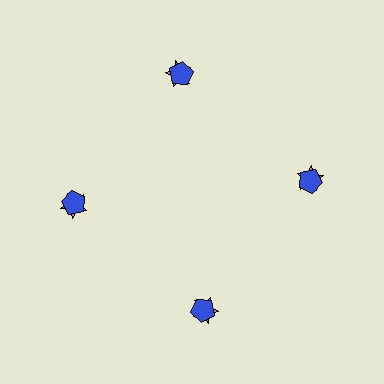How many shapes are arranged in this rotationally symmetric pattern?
There are 8 shapes, arranged in 4 groups of 2.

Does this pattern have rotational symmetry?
Yes, this pattern has 4-fold rotational symmetry. It looks the same after rotating 90 degrees around the center.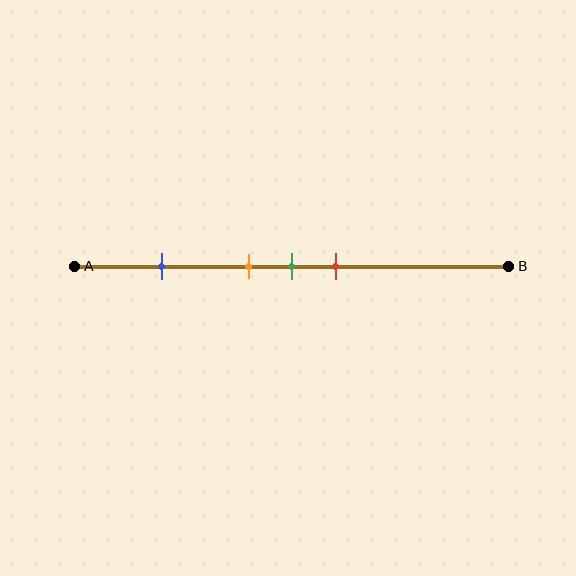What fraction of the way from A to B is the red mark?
The red mark is approximately 60% (0.6) of the way from A to B.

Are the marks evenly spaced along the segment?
No, the marks are not evenly spaced.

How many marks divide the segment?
There are 4 marks dividing the segment.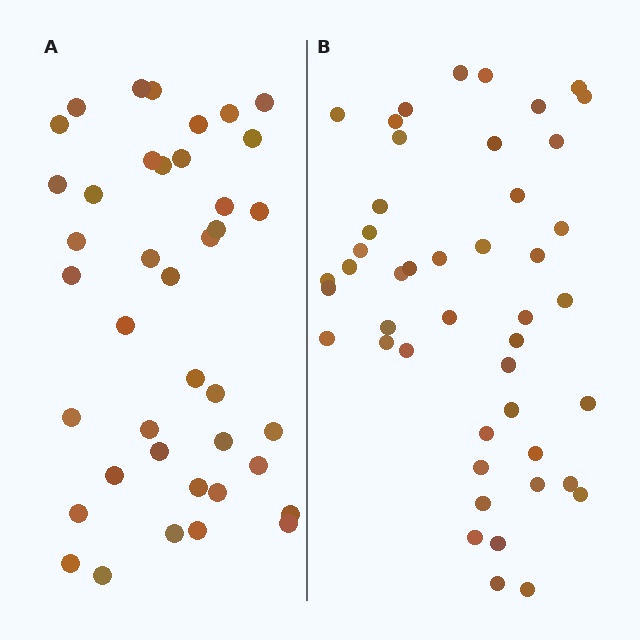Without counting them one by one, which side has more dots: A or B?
Region B (the right region) has more dots.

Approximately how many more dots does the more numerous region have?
Region B has about 6 more dots than region A.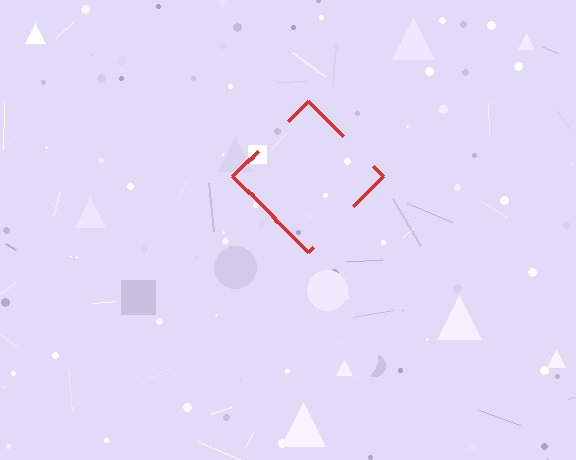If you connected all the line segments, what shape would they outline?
They would outline a diamond.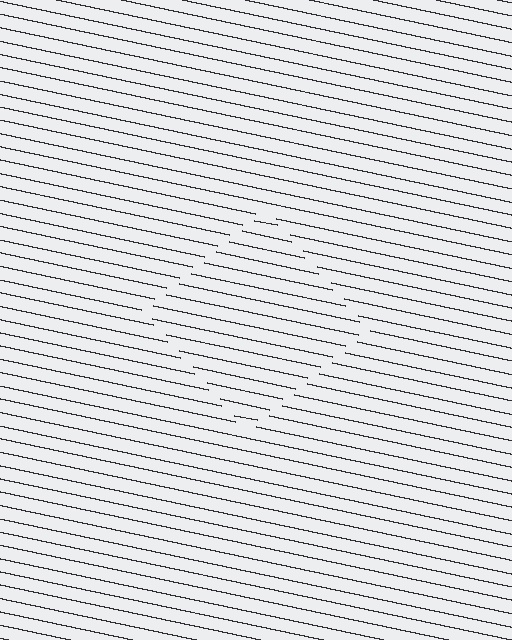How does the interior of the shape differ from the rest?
The interior of the shape contains the same grating, shifted by half a period — the contour is defined by the phase discontinuity where line-ends from the inner and outer gratings abut.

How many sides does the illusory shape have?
4 sides — the line-ends trace a square.